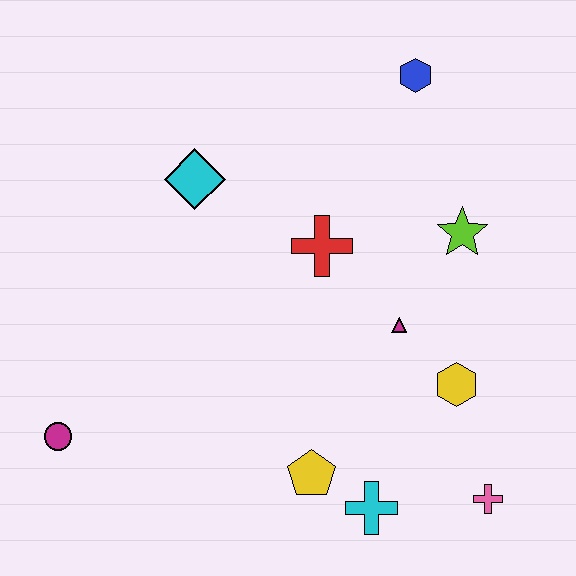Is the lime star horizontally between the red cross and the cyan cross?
No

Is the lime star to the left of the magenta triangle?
No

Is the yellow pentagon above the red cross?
No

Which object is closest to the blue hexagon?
The lime star is closest to the blue hexagon.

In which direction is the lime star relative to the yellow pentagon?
The lime star is above the yellow pentagon.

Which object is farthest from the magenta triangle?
The magenta circle is farthest from the magenta triangle.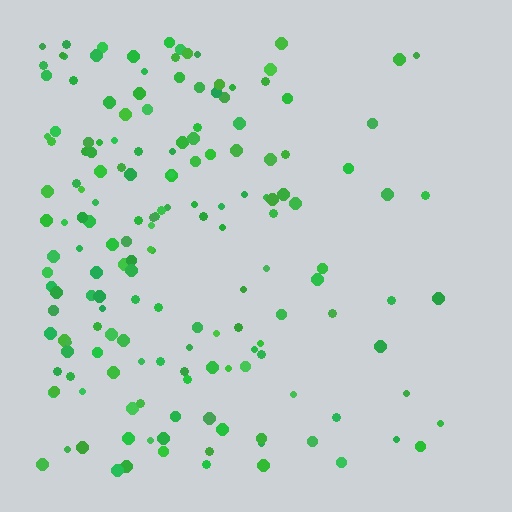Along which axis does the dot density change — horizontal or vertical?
Horizontal.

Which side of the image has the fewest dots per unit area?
The right.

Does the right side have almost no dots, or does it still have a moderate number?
Still a moderate number, just noticeably fewer than the left.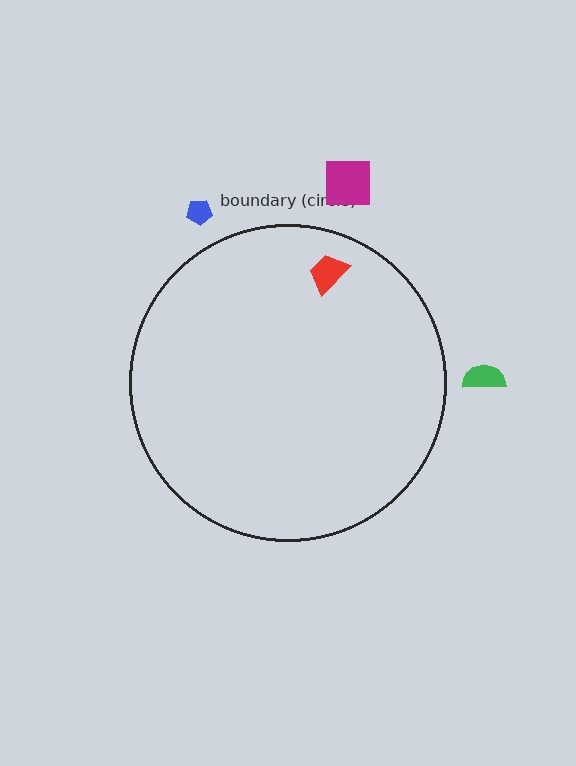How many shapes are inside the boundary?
1 inside, 3 outside.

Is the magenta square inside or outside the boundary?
Outside.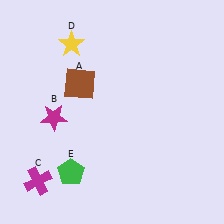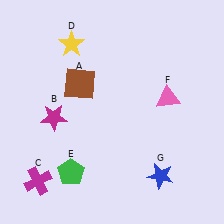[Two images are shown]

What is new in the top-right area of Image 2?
A pink triangle (F) was added in the top-right area of Image 2.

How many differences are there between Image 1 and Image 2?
There are 2 differences between the two images.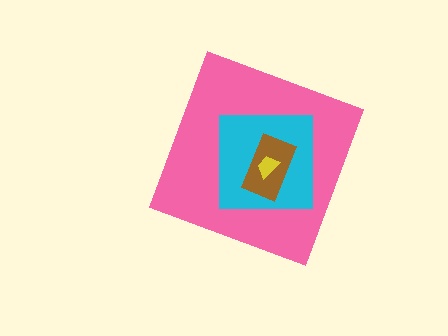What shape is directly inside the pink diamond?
The cyan square.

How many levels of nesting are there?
4.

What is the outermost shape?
The pink diamond.